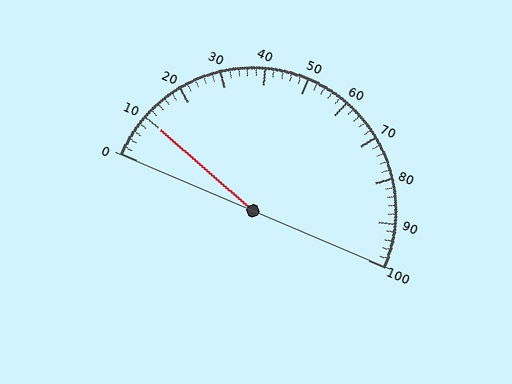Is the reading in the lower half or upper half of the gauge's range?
The reading is in the lower half of the range (0 to 100).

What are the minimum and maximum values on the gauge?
The gauge ranges from 0 to 100.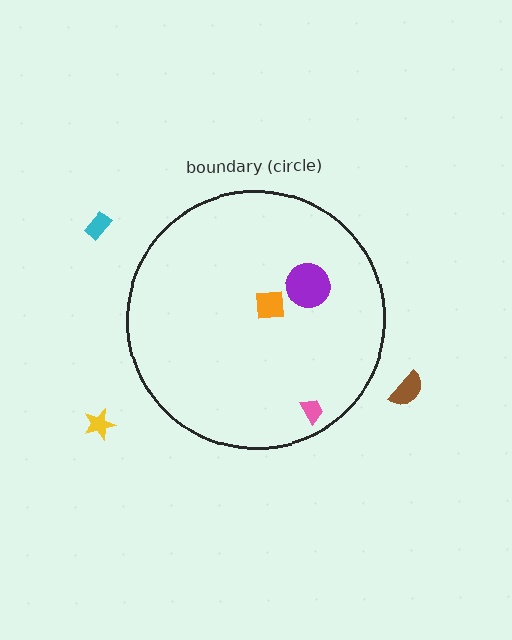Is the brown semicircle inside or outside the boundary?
Outside.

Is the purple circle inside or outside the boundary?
Inside.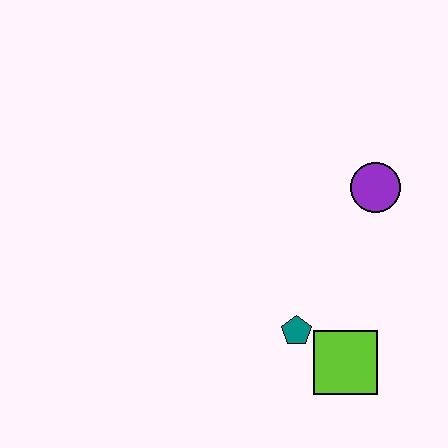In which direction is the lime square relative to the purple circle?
The lime square is below the purple circle.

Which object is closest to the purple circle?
The teal pentagon is closest to the purple circle.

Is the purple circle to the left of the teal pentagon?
No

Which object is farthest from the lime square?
The purple circle is farthest from the lime square.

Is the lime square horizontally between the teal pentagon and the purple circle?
Yes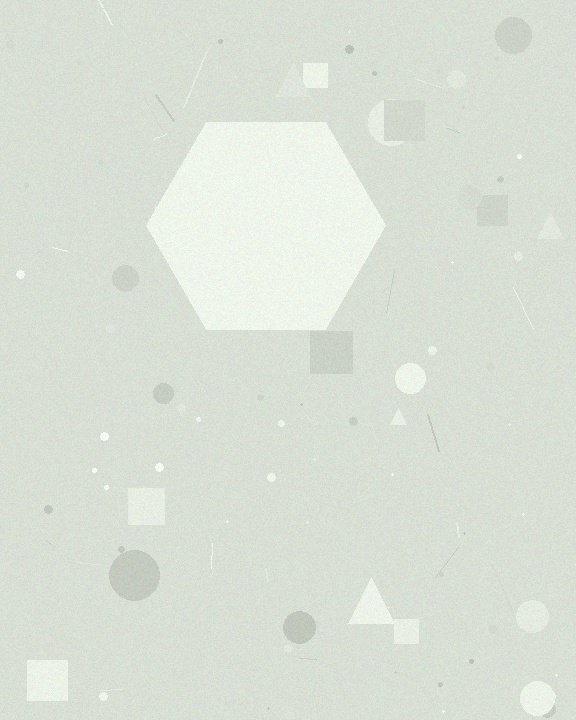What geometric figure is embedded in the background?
A hexagon is embedded in the background.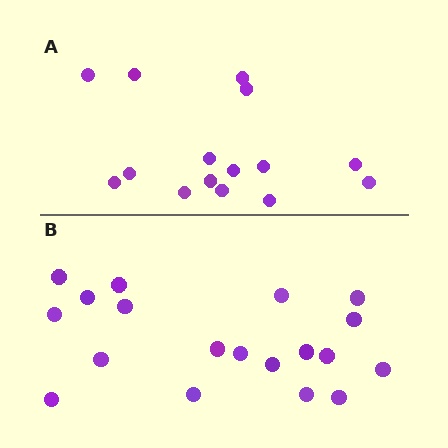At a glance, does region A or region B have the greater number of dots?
Region B (the bottom region) has more dots.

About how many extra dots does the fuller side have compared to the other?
Region B has about 4 more dots than region A.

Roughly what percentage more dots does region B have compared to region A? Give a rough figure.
About 25% more.